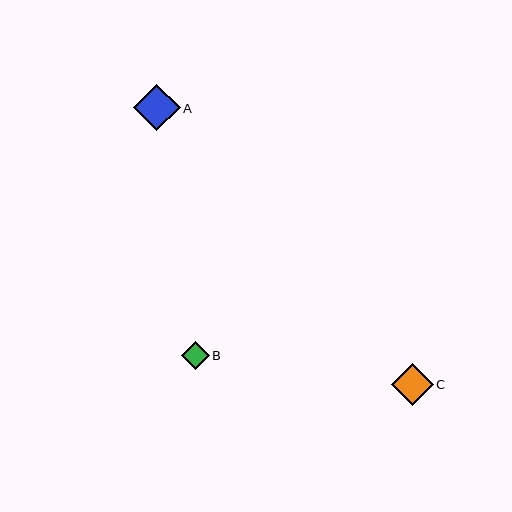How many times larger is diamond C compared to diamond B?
Diamond C is approximately 1.5 times the size of diamond B.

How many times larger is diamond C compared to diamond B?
Diamond C is approximately 1.5 times the size of diamond B.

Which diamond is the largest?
Diamond A is the largest with a size of approximately 46 pixels.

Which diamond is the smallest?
Diamond B is the smallest with a size of approximately 28 pixels.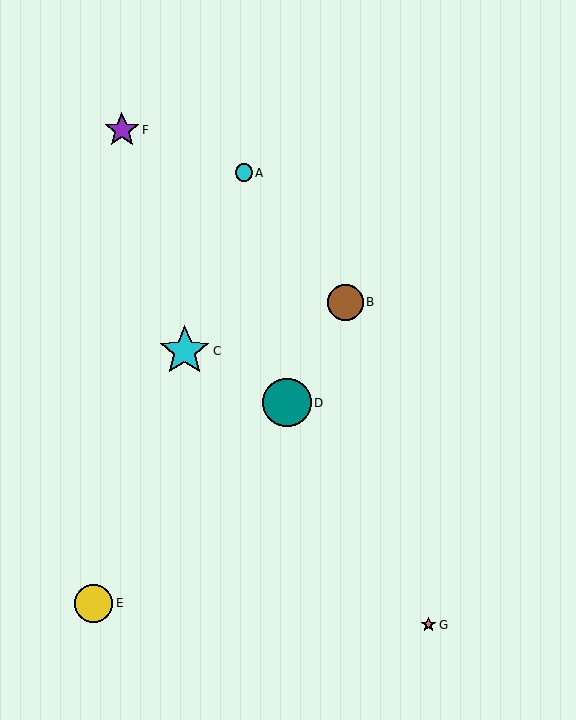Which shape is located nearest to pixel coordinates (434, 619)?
The pink star (labeled G) at (428, 625) is nearest to that location.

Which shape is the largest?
The cyan star (labeled C) is the largest.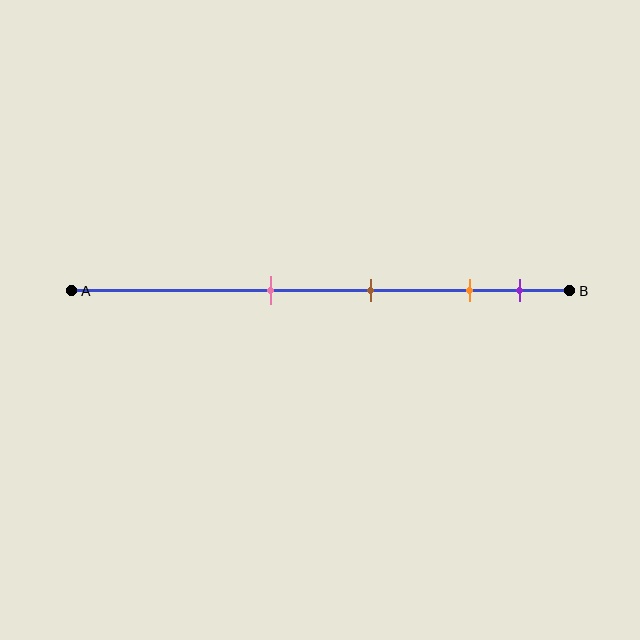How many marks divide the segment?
There are 4 marks dividing the segment.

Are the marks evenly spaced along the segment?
No, the marks are not evenly spaced.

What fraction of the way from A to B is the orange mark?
The orange mark is approximately 80% (0.8) of the way from A to B.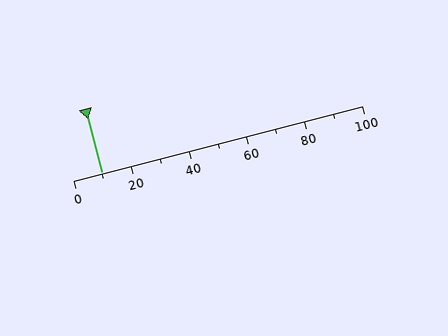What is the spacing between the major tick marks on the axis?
The major ticks are spaced 20 apart.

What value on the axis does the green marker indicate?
The marker indicates approximately 10.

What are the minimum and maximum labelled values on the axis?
The axis runs from 0 to 100.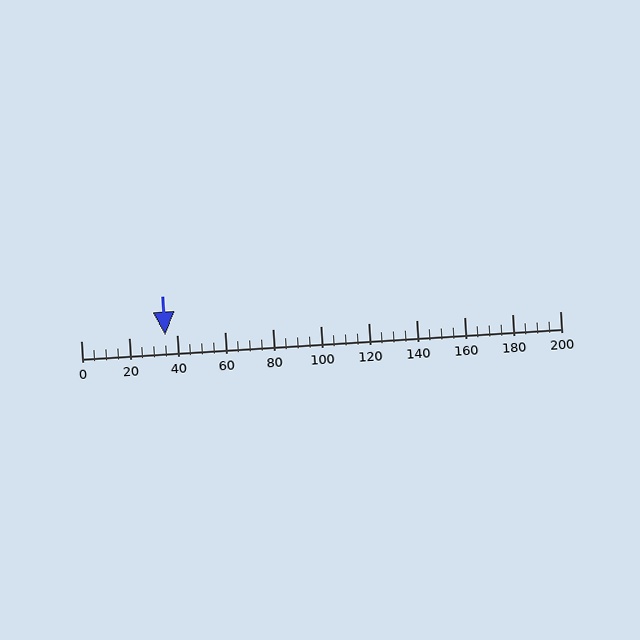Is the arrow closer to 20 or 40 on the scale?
The arrow is closer to 40.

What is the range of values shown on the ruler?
The ruler shows values from 0 to 200.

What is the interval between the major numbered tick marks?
The major tick marks are spaced 20 units apart.